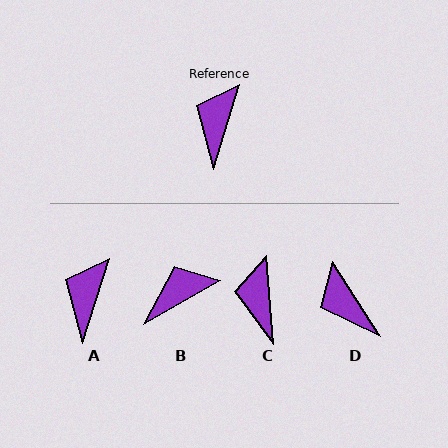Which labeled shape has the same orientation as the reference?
A.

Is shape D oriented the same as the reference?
No, it is off by about 50 degrees.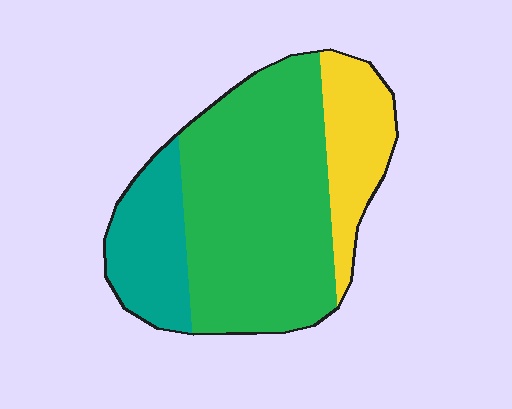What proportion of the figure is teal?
Teal covers about 20% of the figure.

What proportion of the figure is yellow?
Yellow covers roughly 20% of the figure.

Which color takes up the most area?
Green, at roughly 60%.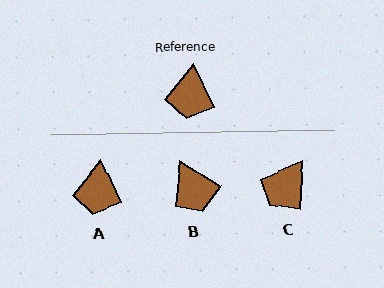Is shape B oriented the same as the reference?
No, it is off by about 32 degrees.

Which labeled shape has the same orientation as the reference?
A.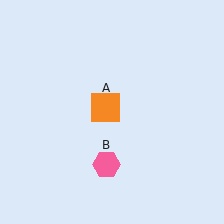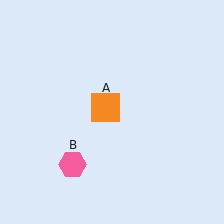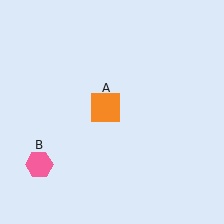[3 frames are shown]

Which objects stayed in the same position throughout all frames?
Orange square (object A) remained stationary.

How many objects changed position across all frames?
1 object changed position: pink hexagon (object B).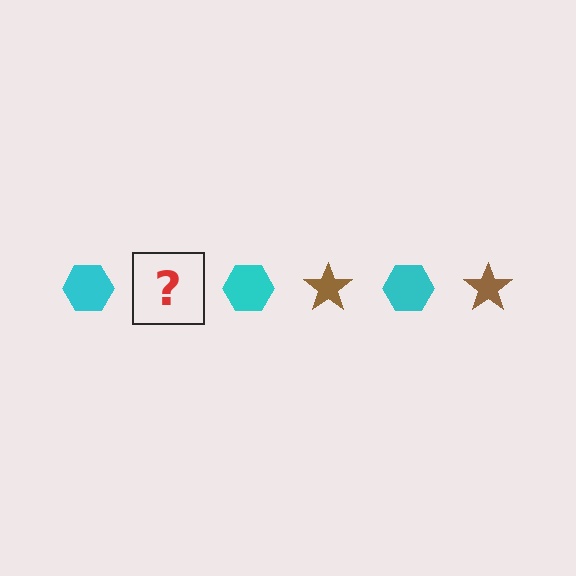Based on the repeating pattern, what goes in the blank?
The blank should be a brown star.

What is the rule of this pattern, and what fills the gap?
The rule is that the pattern alternates between cyan hexagon and brown star. The gap should be filled with a brown star.